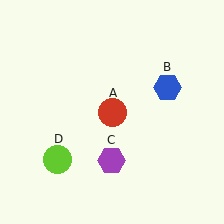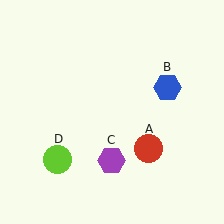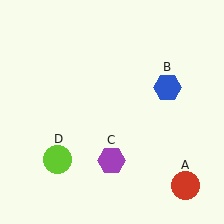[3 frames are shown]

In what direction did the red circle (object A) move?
The red circle (object A) moved down and to the right.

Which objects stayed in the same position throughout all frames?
Blue hexagon (object B) and purple hexagon (object C) and lime circle (object D) remained stationary.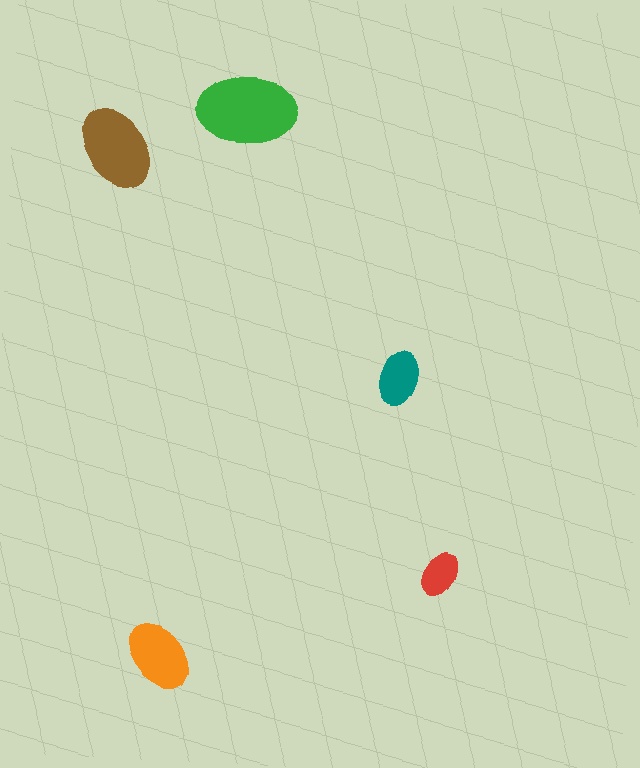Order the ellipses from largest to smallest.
the green one, the brown one, the orange one, the teal one, the red one.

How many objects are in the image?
There are 5 objects in the image.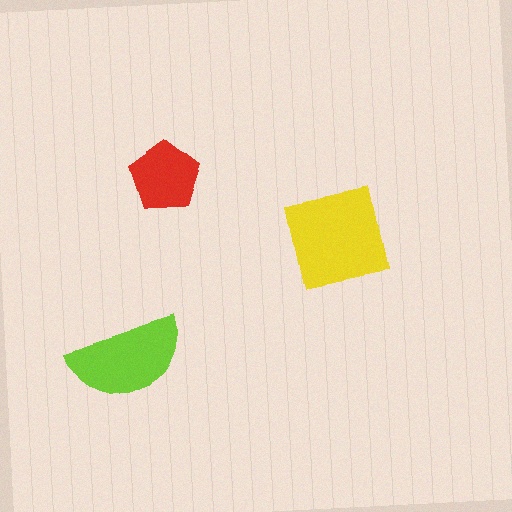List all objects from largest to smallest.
The yellow square, the lime semicircle, the red pentagon.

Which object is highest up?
The red pentagon is topmost.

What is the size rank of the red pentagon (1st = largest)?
3rd.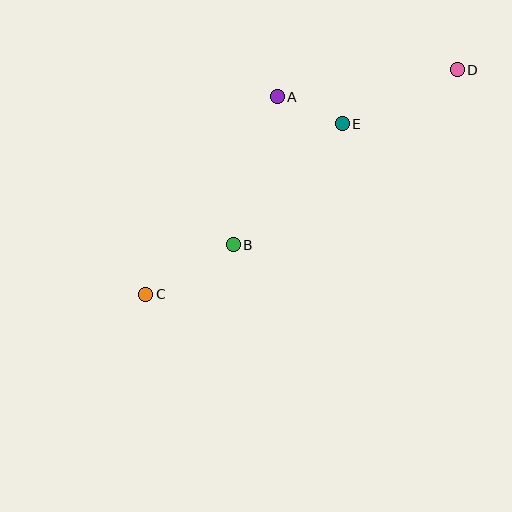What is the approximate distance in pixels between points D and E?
The distance between D and E is approximately 127 pixels.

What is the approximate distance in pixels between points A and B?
The distance between A and B is approximately 154 pixels.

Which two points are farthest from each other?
Points C and D are farthest from each other.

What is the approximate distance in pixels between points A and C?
The distance between A and C is approximately 237 pixels.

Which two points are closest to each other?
Points A and E are closest to each other.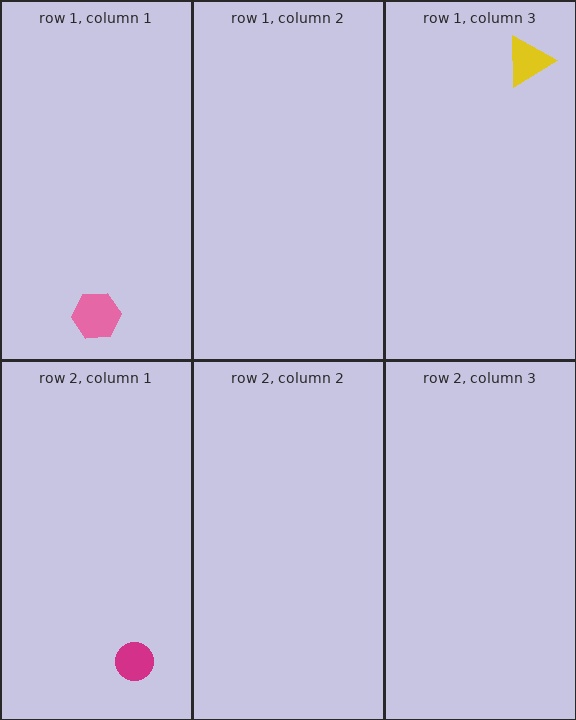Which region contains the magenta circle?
The row 2, column 1 region.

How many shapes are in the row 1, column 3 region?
1.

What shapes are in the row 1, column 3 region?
The yellow triangle.